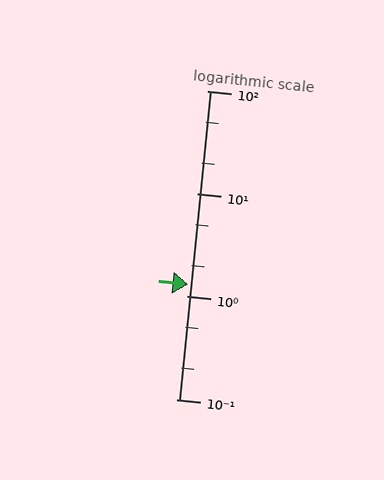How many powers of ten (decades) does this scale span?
The scale spans 3 decades, from 0.1 to 100.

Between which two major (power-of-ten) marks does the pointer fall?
The pointer is between 1 and 10.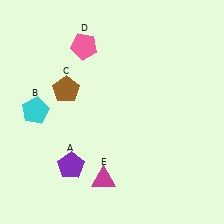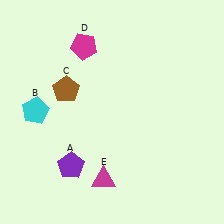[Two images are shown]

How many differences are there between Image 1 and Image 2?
There is 1 difference between the two images.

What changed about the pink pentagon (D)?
In Image 1, D is pink. In Image 2, it changed to magenta.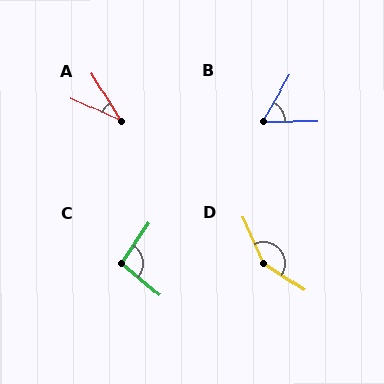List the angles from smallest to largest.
A (35°), B (61°), C (96°), D (148°).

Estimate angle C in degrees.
Approximately 96 degrees.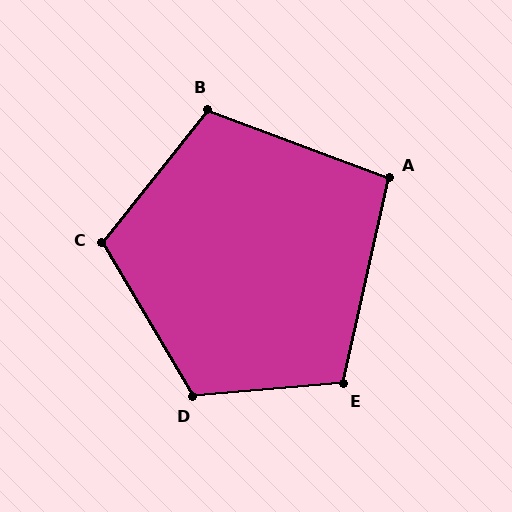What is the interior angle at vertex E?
Approximately 108 degrees (obtuse).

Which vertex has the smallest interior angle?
A, at approximately 98 degrees.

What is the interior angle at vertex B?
Approximately 108 degrees (obtuse).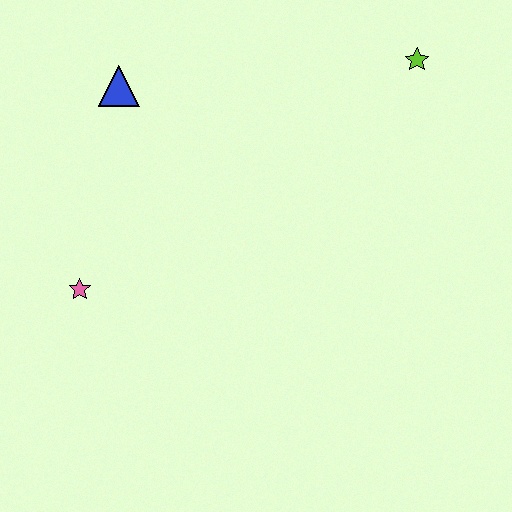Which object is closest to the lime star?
The blue triangle is closest to the lime star.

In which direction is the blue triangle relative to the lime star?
The blue triangle is to the left of the lime star.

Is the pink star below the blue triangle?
Yes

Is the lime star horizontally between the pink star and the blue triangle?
No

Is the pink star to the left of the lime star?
Yes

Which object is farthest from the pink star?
The lime star is farthest from the pink star.